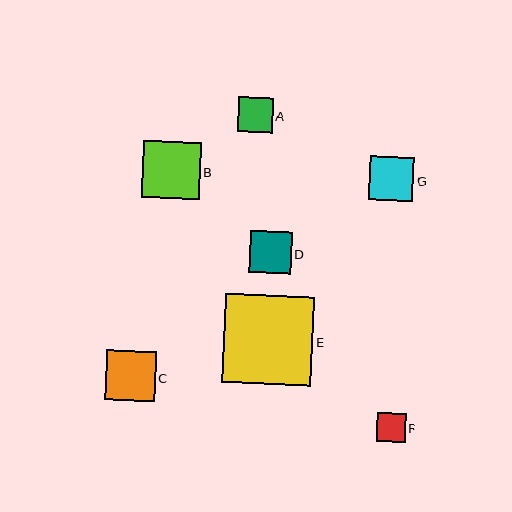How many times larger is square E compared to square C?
Square E is approximately 1.8 times the size of square C.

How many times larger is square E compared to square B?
Square E is approximately 1.6 times the size of square B.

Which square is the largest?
Square E is the largest with a size of approximately 89 pixels.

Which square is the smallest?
Square F is the smallest with a size of approximately 28 pixels.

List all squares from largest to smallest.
From largest to smallest: E, B, C, G, D, A, F.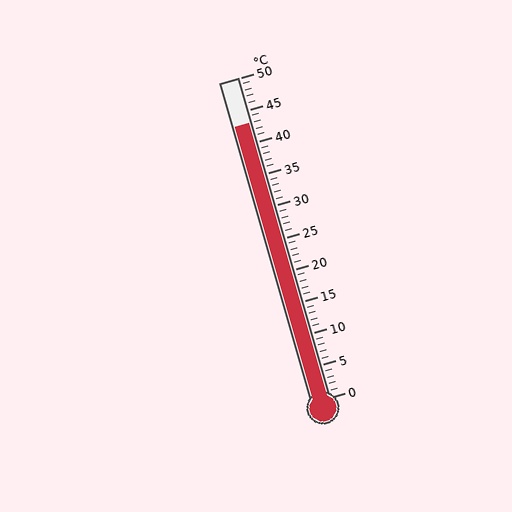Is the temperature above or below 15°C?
The temperature is above 15°C.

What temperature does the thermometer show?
The thermometer shows approximately 43°C.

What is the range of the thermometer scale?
The thermometer scale ranges from 0°C to 50°C.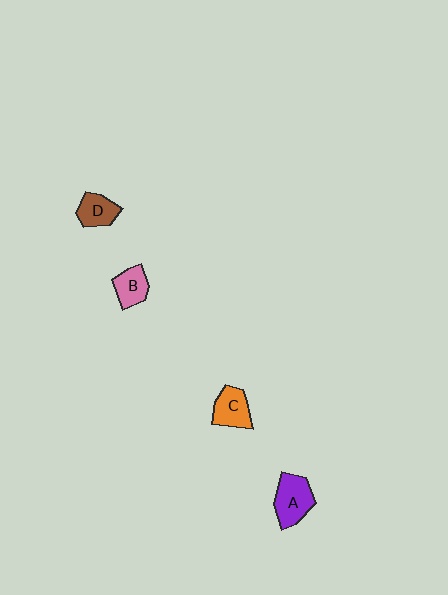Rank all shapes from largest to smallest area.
From largest to smallest: A (purple), C (orange), B (pink), D (brown).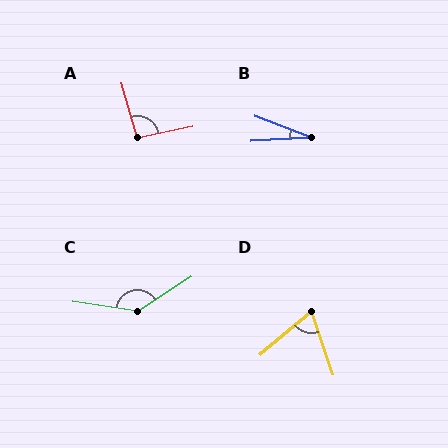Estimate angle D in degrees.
Approximately 69 degrees.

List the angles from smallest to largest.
B (24°), D (69°), A (94°), C (138°).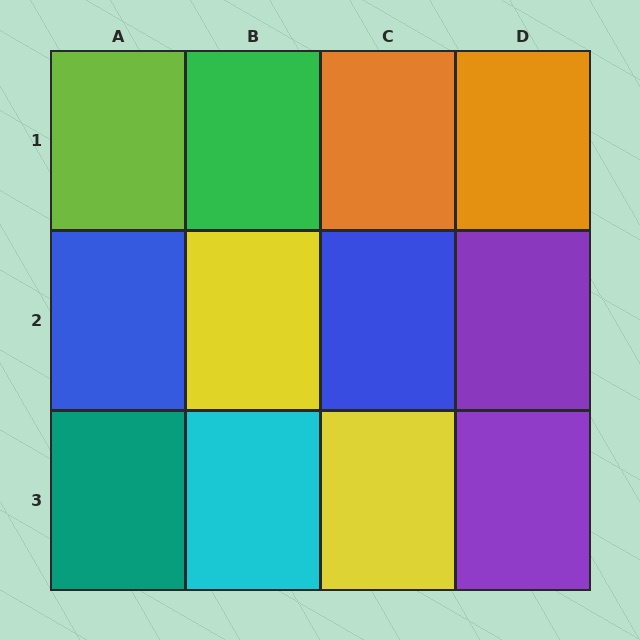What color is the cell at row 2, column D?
Purple.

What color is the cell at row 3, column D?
Purple.